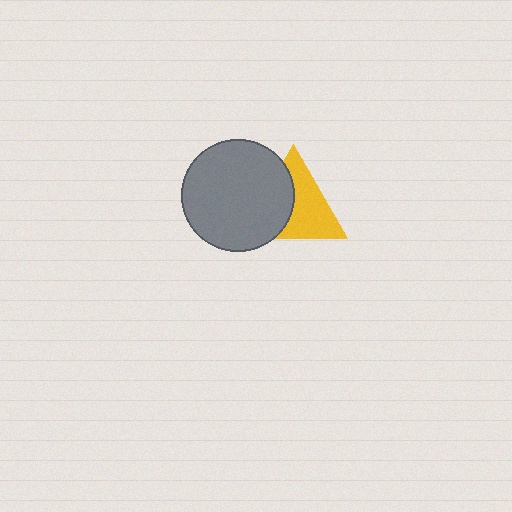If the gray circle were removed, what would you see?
You would see the complete yellow triangle.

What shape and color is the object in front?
The object in front is a gray circle.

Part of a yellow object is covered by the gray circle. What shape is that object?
It is a triangle.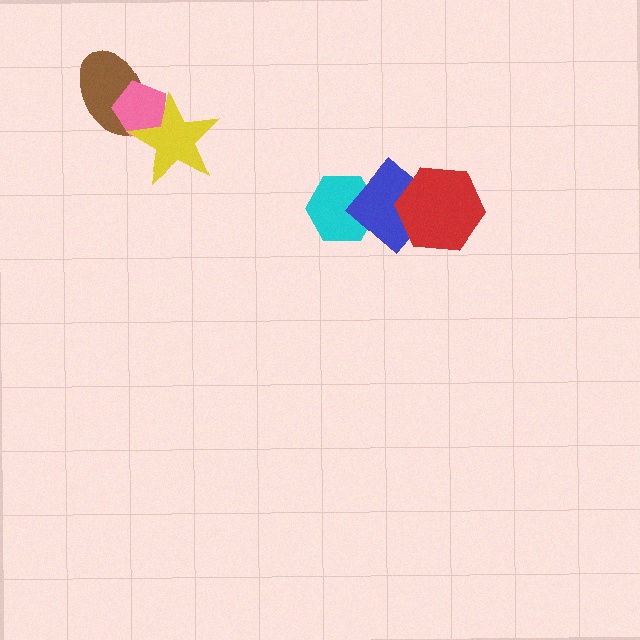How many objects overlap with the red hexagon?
1 object overlaps with the red hexagon.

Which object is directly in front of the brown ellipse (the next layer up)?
The pink pentagon is directly in front of the brown ellipse.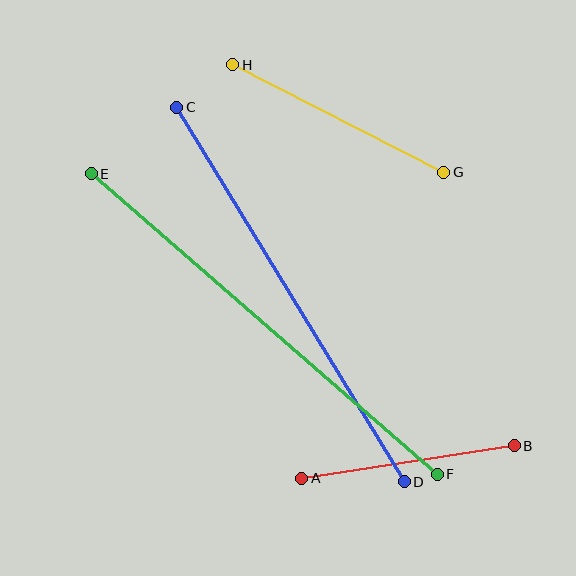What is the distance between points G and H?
The distance is approximately 237 pixels.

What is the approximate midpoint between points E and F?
The midpoint is at approximately (264, 324) pixels.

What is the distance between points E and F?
The distance is approximately 458 pixels.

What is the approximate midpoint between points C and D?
The midpoint is at approximately (291, 295) pixels.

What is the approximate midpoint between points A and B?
The midpoint is at approximately (408, 462) pixels.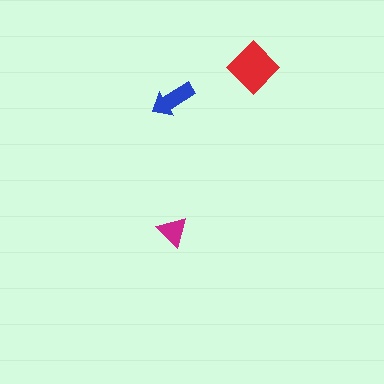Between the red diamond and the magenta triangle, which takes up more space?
The red diamond.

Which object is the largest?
The red diamond.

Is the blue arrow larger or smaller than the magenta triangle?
Larger.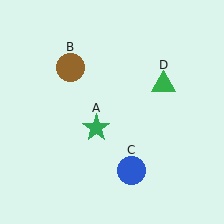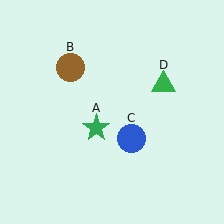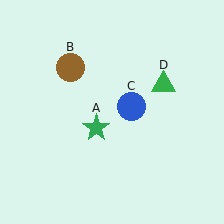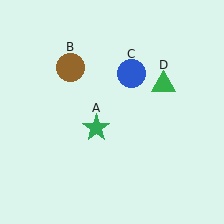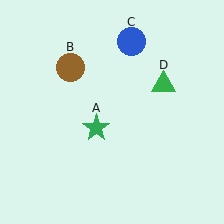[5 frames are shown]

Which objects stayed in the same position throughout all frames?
Green star (object A) and brown circle (object B) and green triangle (object D) remained stationary.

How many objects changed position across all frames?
1 object changed position: blue circle (object C).